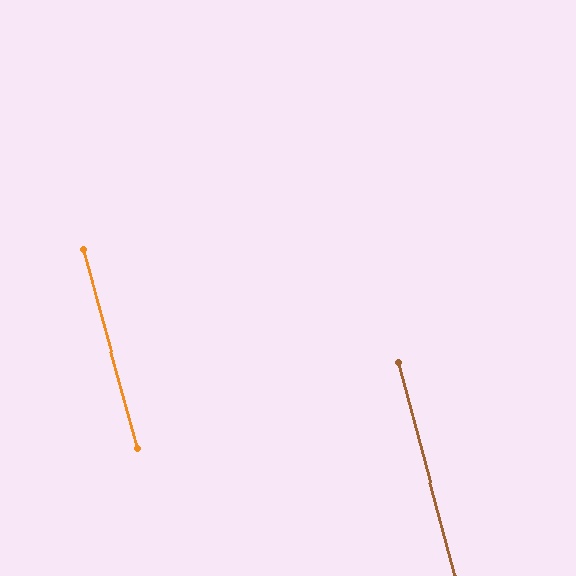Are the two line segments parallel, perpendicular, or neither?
Parallel — their directions differ by only 0.6°.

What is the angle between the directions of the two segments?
Approximately 1 degree.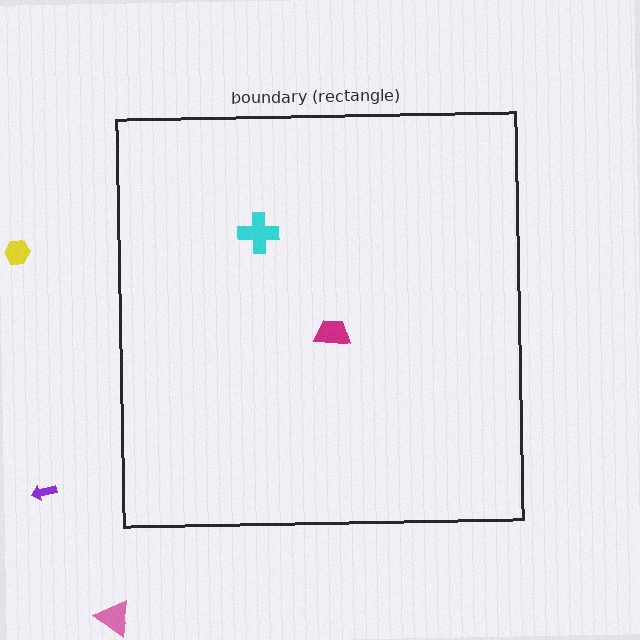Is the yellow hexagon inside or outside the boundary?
Outside.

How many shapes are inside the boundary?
2 inside, 3 outside.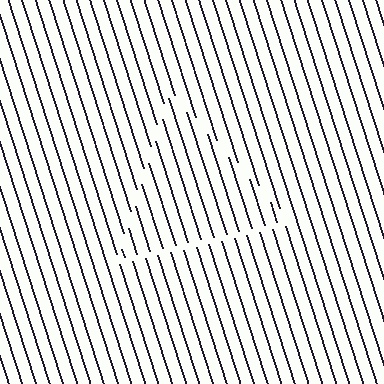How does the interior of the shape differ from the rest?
The interior of the shape contains the same grating, shifted by half a period — the contour is defined by the phase discontinuity where line-ends from the inner and outer gratings abut.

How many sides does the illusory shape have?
3 sides — the line-ends trace a triangle.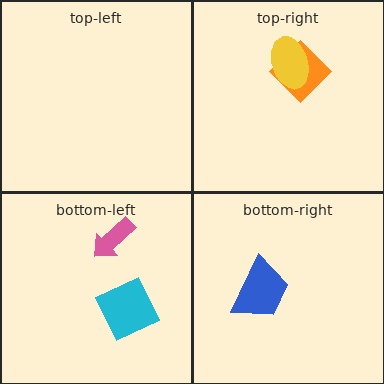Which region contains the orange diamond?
The top-right region.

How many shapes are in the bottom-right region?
1.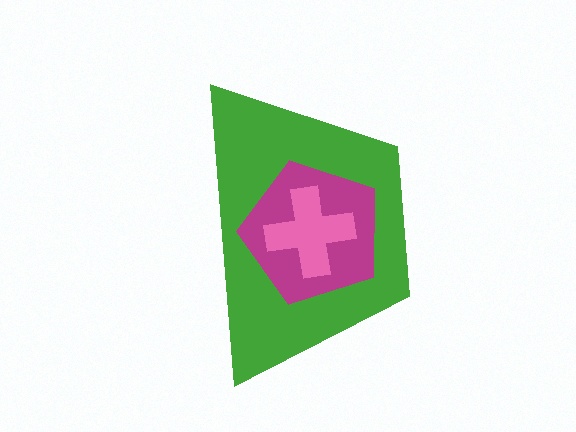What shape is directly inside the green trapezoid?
The magenta pentagon.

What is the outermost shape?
The green trapezoid.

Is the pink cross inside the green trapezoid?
Yes.